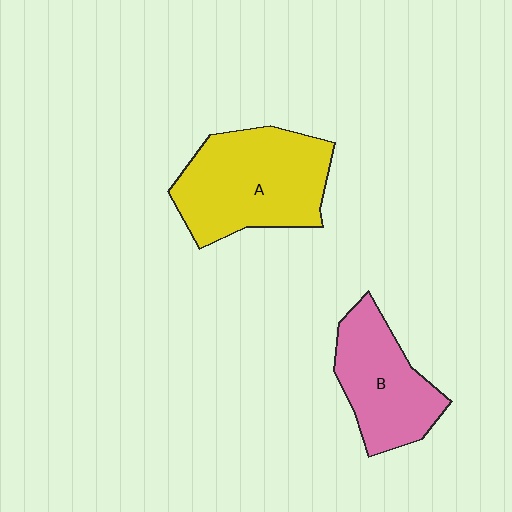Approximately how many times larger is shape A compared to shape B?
Approximately 1.4 times.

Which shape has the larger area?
Shape A (yellow).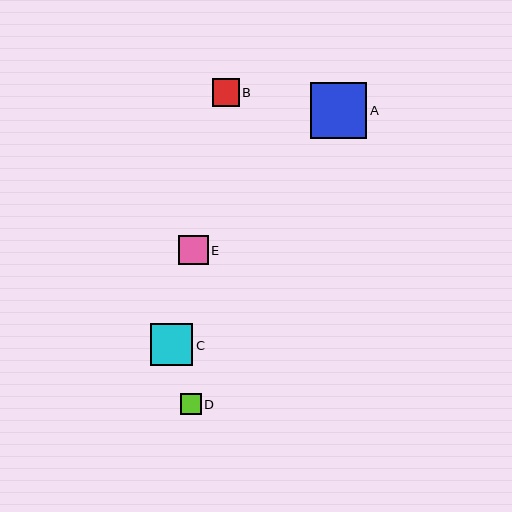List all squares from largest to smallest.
From largest to smallest: A, C, E, B, D.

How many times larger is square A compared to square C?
Square A is approximately 1.3 times the size of square C.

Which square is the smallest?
Square D is the smallest with a size of approximately 21 pixels.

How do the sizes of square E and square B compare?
Square E and square B are approximately the same size.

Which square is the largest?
Square A is the largest with a size of approximately 56 pixels.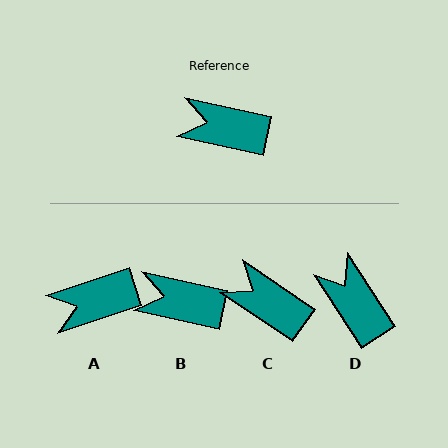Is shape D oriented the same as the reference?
No, it is off by about 45 degrees.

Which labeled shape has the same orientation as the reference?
B.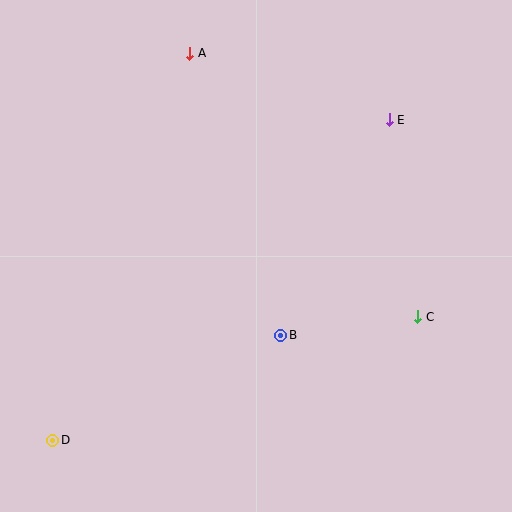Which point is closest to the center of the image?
Point B at (281, 335) is closest to the center.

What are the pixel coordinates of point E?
Point E is at (389, 120).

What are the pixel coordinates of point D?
Point D is at (53, 440).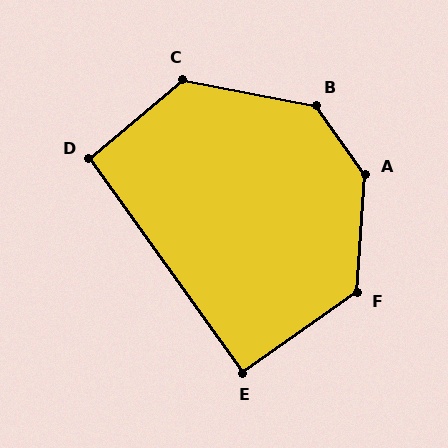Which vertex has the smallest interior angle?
E, at approximately 91 degrees.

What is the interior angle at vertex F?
Approximately 129 degrees (obtuse).